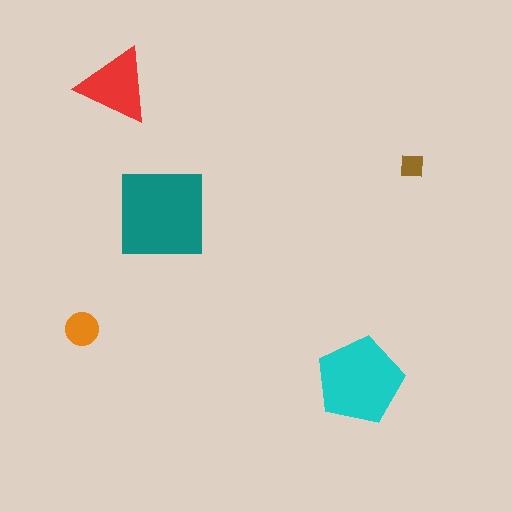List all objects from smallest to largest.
The brown square, the orange circle, the red triangle, the cyan pentagon, the teal square.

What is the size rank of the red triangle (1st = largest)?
3rd.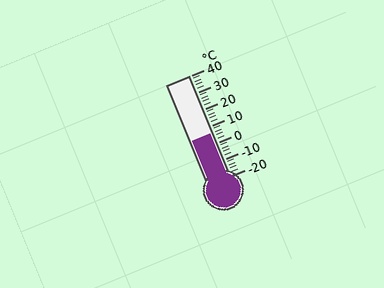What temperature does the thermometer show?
The thermometer shows approximately 6°C.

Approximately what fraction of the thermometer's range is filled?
The thermometer is filled to approximately 45% of its range.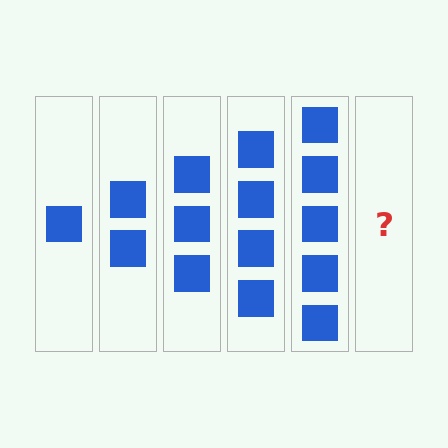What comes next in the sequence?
The next element should be 6 squares.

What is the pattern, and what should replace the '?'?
The pattern is that each step adds one more square. The '?' should be 6 squares.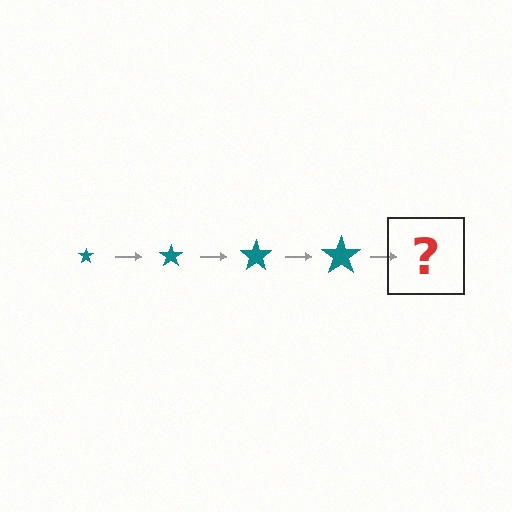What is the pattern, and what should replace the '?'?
The pattern is that the star gets progressively larger each step. The '?' should be a teal star, larger than the previous one.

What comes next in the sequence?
The next element should be a teal star, larger than the previous one.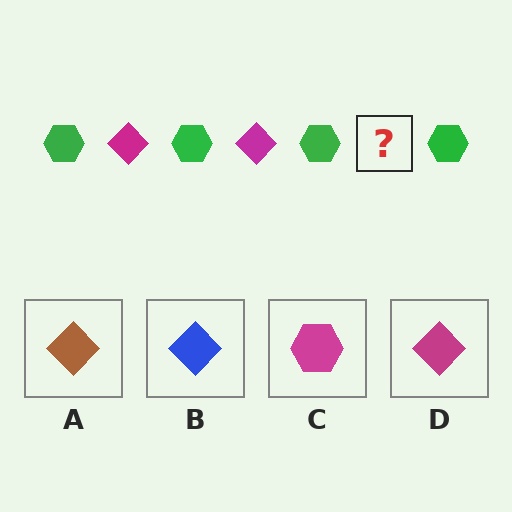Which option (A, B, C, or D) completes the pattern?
D.